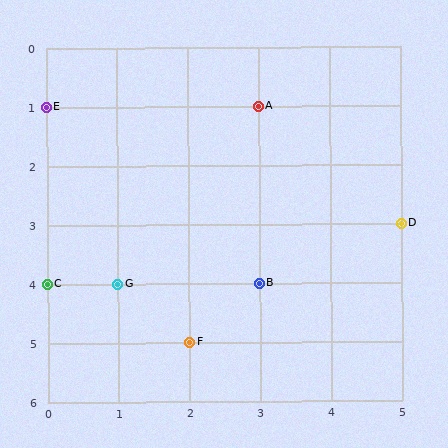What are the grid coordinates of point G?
Point G is at grid coordinates (1, 4).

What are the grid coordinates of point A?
Point A is at grid coordinates (3, 1).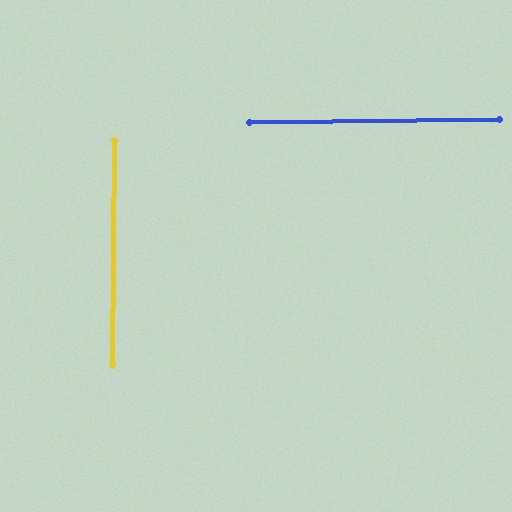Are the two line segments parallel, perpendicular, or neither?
Perpendicular — they meet at approximately 89°.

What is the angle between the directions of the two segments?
Approximately 89 degrees.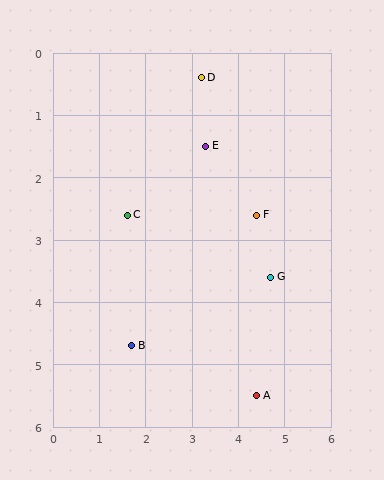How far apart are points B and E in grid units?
Points B and E are about 3.6 grid units apart.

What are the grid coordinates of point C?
Point C is at approximately (1.6, 2.6).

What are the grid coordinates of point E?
Point E is at approximately (3.3, 1.5).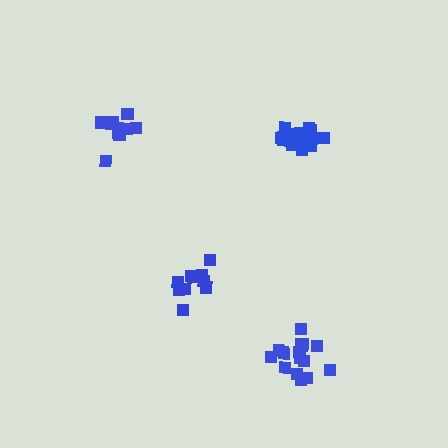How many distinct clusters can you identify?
There are 4 distinct clusters.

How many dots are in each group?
Group 1: 17 dots, Group 2: 11 dots, Group 3: 11 dots, Group 4: 16 dots (55 total).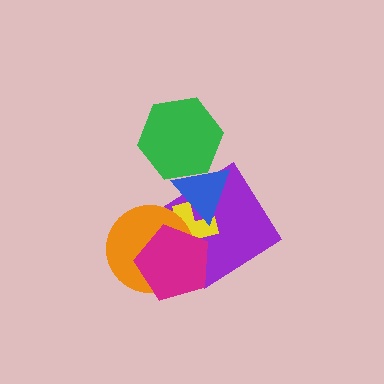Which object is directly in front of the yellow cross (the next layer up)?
The orange circle is directly in front of the yellow cross.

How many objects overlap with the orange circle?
3 objects overlap with the orange circle.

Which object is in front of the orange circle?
The magenta pentagon is in front of the orange circle.